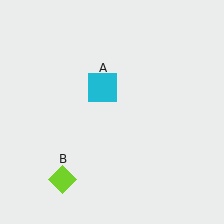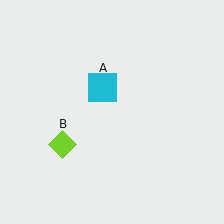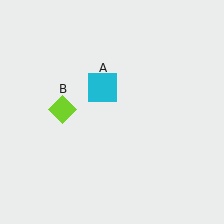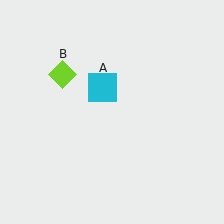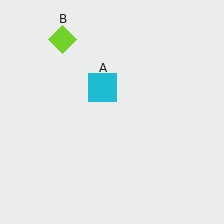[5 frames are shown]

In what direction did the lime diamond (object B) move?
The lime diamond (object B) moved up.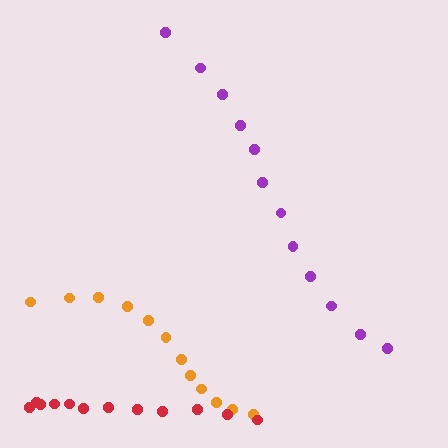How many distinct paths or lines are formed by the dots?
There are 3 distinct paths.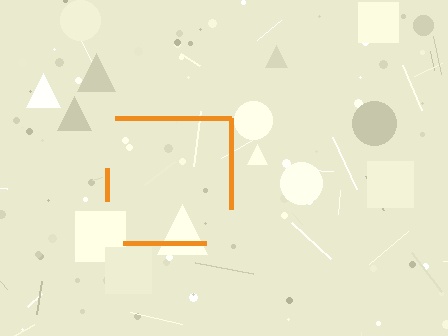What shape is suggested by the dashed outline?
The dashed outline suggests a square.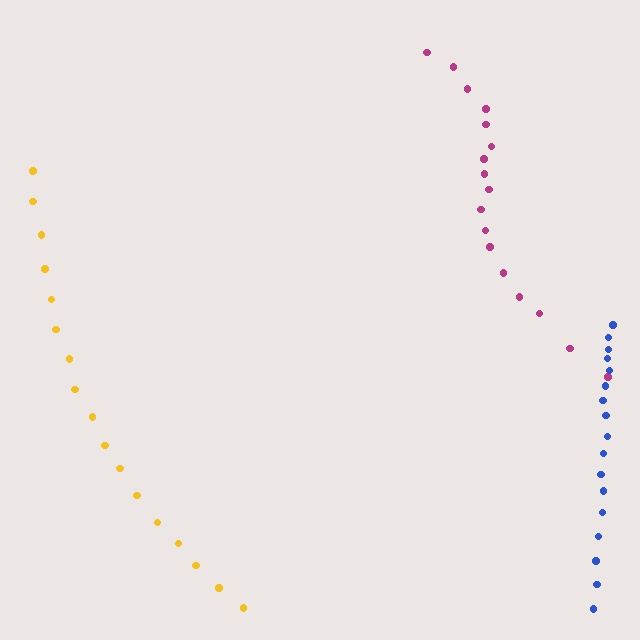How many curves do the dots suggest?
There are 3 distinct paths.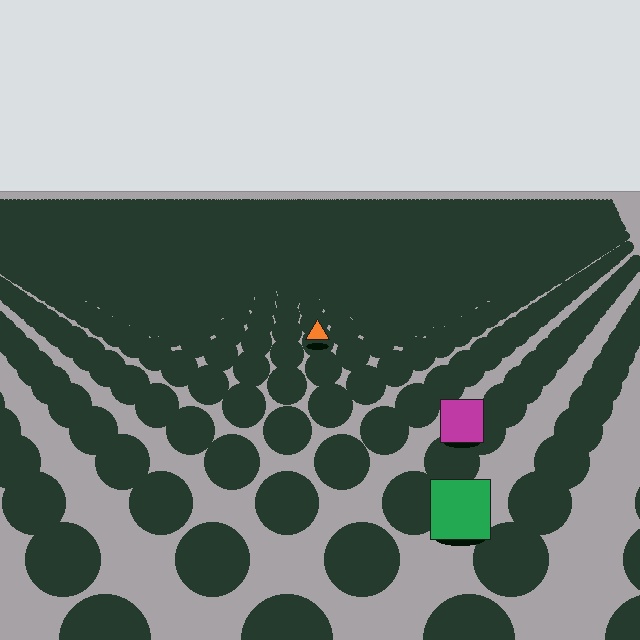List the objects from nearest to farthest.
From nearest to farthest: the green square, the magenta square, the orange triangle.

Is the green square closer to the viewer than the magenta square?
Yes. The green square is closer — you can tell from the texture gradient: the ground texture is coarser near it.